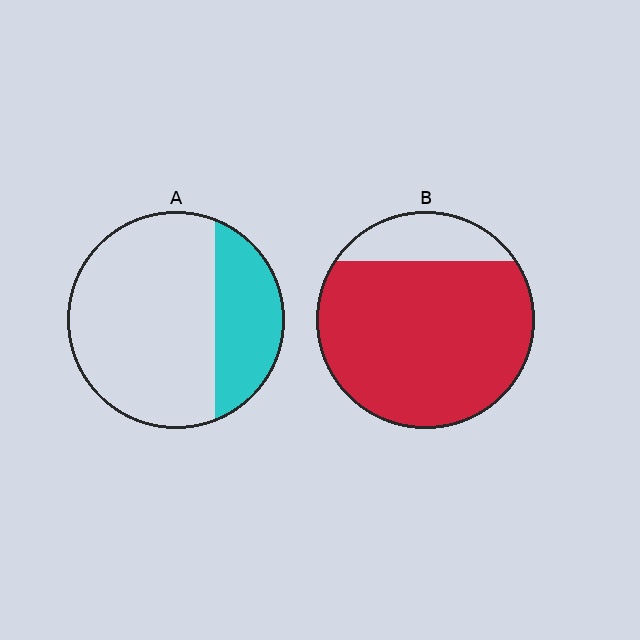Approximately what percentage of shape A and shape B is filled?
A is approximately 30% and B is approximately 85%.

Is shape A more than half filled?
No.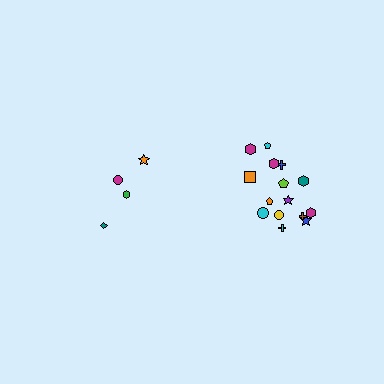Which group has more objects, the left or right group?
The right group.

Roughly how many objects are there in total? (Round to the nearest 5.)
Roughly 20 objects in total.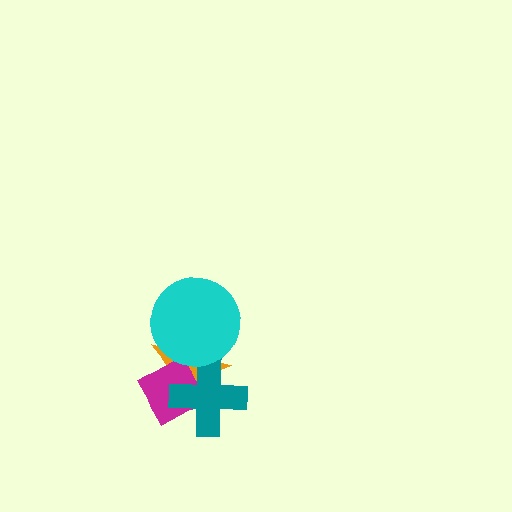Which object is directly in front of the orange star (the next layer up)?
The magenta square is directly in front of the orange star.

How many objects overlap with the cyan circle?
1 object overlaps with the cyan circle.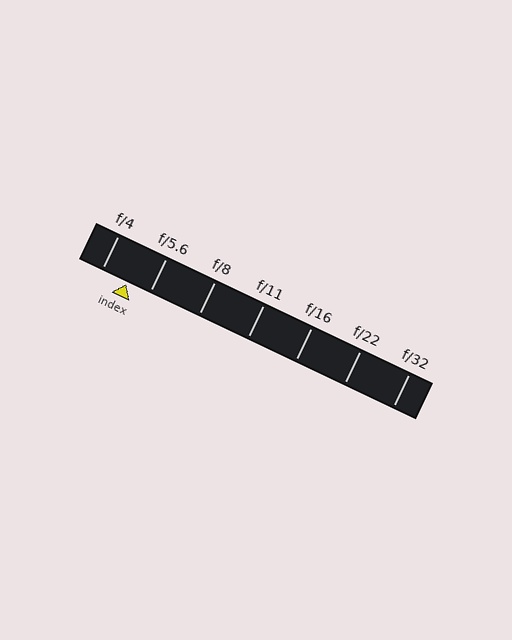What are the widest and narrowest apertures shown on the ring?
The widest aperture shown is f/4 and the narrowest is f/32.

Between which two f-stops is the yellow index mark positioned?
The index mark is between f/4 and f/5.6.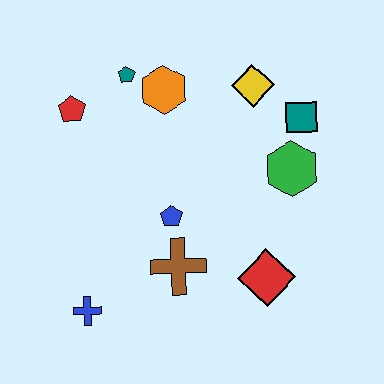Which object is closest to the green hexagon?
The teal square is closest to the green hexagon.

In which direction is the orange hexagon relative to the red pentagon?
The orange hexagon is to the right of the red pentagon.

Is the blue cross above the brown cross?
No